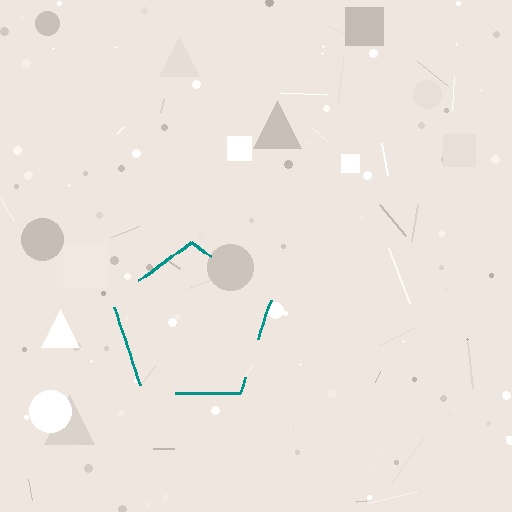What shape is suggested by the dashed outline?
The dashed outline suggests a pentagon.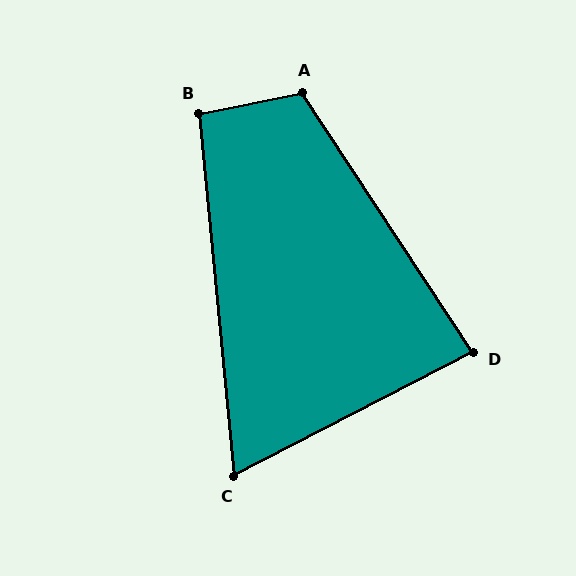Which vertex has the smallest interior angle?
C, at approximately 68 degrees.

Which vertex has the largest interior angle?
A, at approximately 112 degrees.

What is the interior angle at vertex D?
Approximately 84 degrees (acute).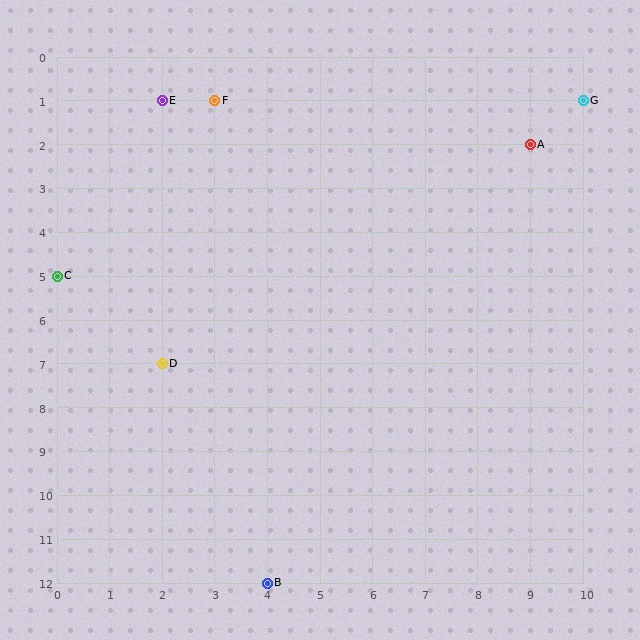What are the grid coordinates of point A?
Point A is at grid coordinates (9, 2).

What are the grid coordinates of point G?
Point G is at grid coordinates (10, 1).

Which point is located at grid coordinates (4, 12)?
Point B is at (4, 12).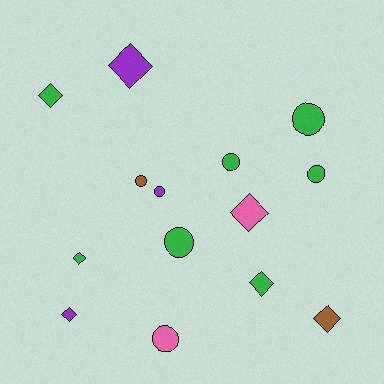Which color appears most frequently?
Green, with 7 objects.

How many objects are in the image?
There are 14 objects.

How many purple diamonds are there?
There are 2 purple diamonds.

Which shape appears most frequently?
Diamond, with 7 objects.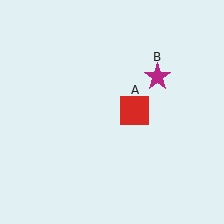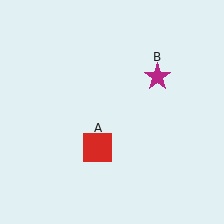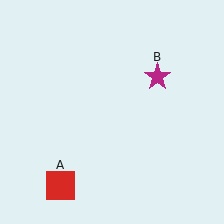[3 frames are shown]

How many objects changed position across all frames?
1 object changed position: red square (object A).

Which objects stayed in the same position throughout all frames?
Magenta star (object B) remained stationary.